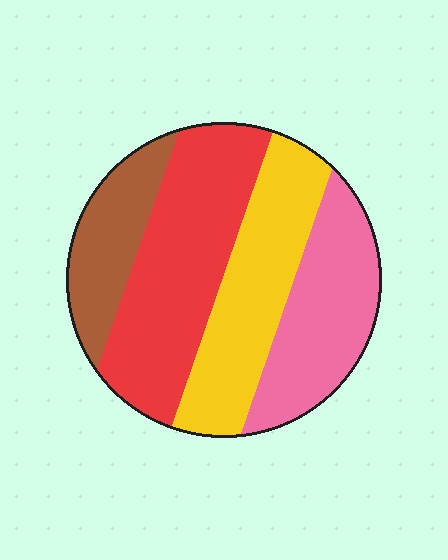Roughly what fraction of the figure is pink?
Pink takes up about one quarter (1/4) of the figure.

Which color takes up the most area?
Red, at roughly 35%.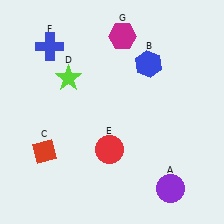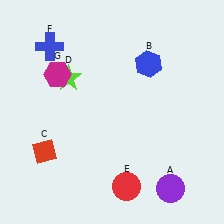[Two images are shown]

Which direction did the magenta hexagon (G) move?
The magenta hexagon (G) moved left.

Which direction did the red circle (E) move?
The red circle (E) moved down.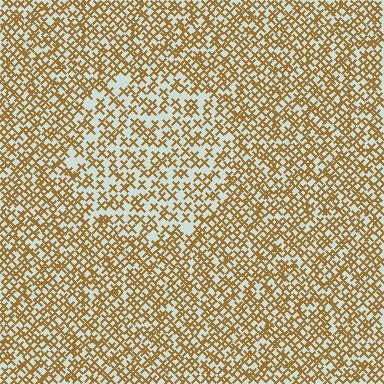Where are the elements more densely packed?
The elements are more densely packed outside the circle boundary.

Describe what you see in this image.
The image contains small brown elements arranged at two different densities. A circle-shaped region is visible where the elements are less densely packed than the surrounding area.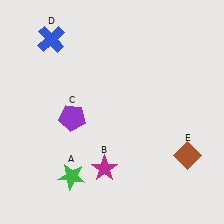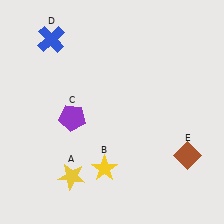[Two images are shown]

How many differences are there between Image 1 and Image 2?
There are 2 differences between the two images.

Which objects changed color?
A changed from green to yellow. B changed from magenta to yellow.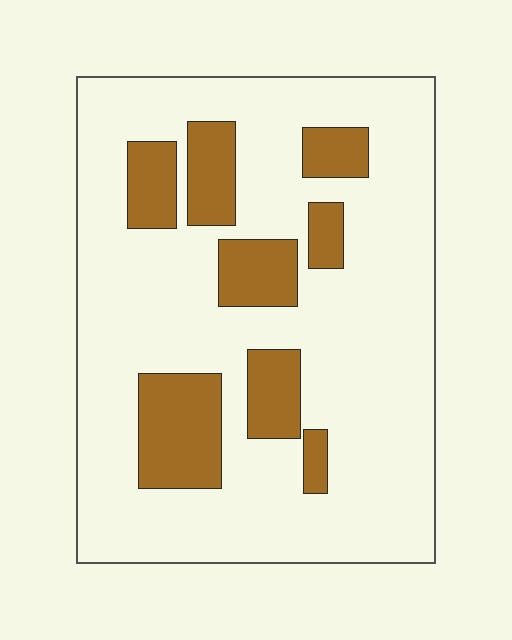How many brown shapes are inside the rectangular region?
8.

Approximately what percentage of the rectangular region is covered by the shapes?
Approximately 20%.